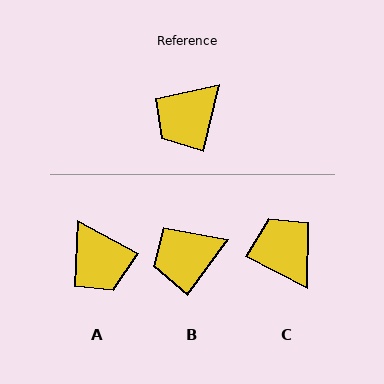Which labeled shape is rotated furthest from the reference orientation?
C, about 104 degrees away.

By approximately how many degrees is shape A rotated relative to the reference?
Approximately 74 degrees counter-clockwise.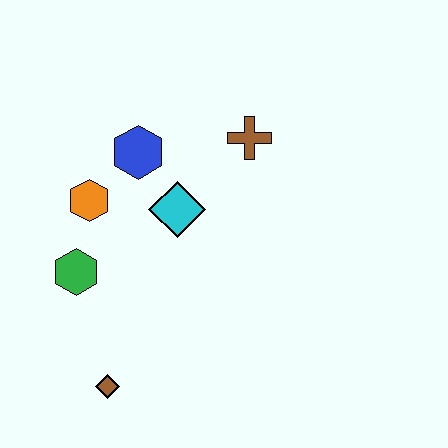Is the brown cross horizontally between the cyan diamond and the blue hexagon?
No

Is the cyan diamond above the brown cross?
No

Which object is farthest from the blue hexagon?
The brown diamond is farthest from the blue hexagon.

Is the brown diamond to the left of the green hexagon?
No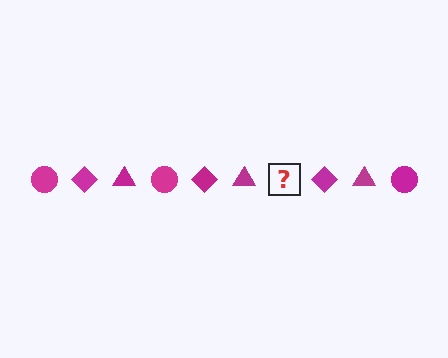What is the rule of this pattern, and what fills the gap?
The rule is that the pattern cycles through circle, diamond, triangle shapes in magenta. The gap should be filled with a magenta circle.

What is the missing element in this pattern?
The missing element is a magenta circle.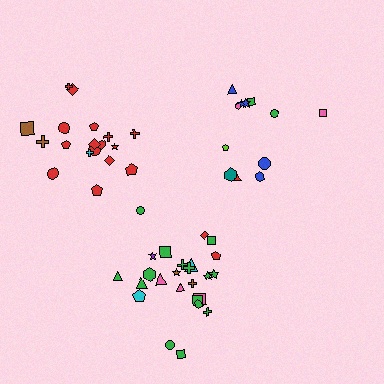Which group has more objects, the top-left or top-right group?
The top-left group.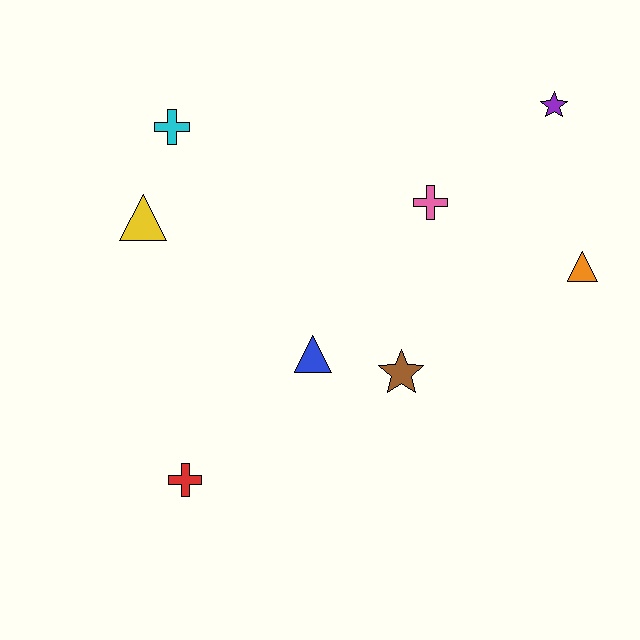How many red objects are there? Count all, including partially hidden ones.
There is 1 red object.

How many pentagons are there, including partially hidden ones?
There are no pentagons.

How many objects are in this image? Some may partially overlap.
There are 8 objects.